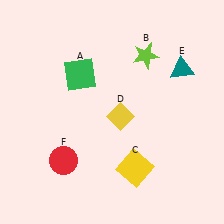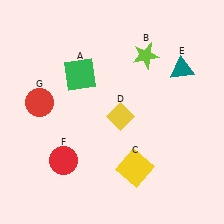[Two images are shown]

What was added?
A red circle (G) was added in Image 2.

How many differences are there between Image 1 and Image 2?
There is 1 difference between the two images.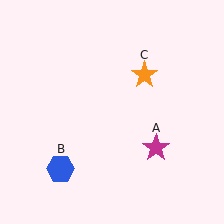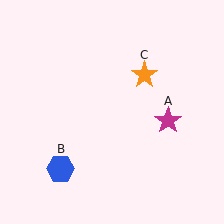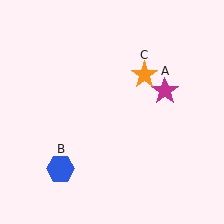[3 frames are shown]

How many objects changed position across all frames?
1 object changed position: magenta star (object A).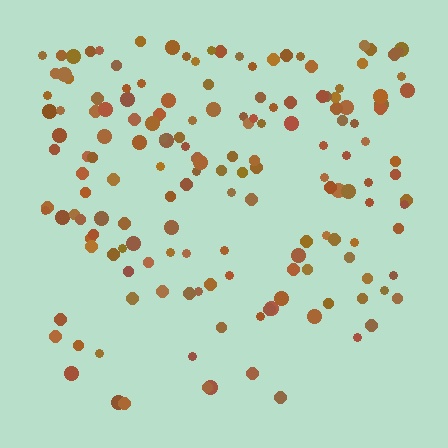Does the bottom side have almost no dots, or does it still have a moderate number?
Still a moderate number, just noticeably fewer than the top.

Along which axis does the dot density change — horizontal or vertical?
Vertical.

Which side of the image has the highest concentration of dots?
The top.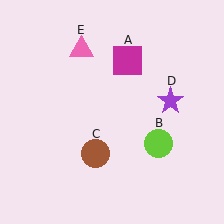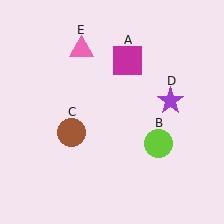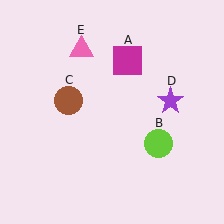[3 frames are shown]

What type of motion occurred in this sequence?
The brown circle (object C) rotated clockwise around the center of the scene.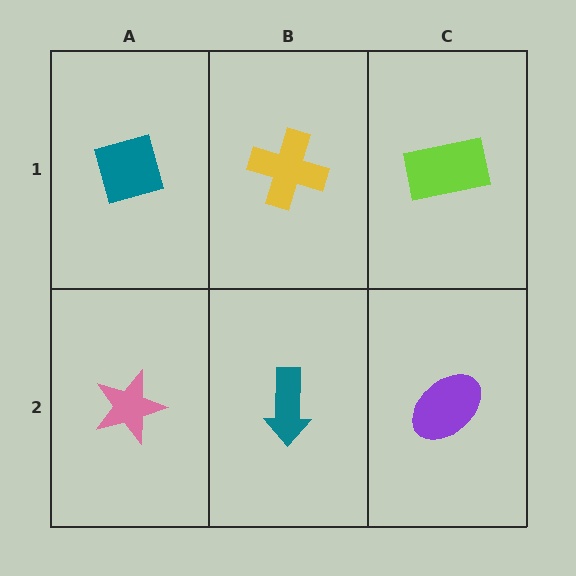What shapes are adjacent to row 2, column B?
A yellow cross (row 1, column B), a pink star (row 2, column A), a purple ellipse (row 2, column C).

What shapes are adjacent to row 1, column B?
A teal arrow (row 2, column B), a teal diamond (row 1, column A), a lime rectangle (row 1, column C).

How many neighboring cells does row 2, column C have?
2.